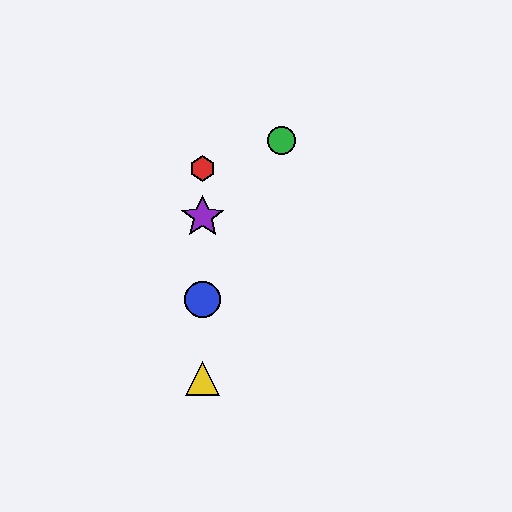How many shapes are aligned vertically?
4 shapes (the red hexagon, the blue circle, the yellow triangle, the purple star) are aligned vertically.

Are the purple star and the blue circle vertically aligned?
Yes, both are at x≈203.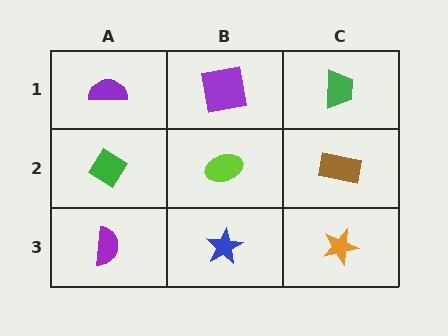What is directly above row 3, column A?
A green diamond.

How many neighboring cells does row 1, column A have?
2.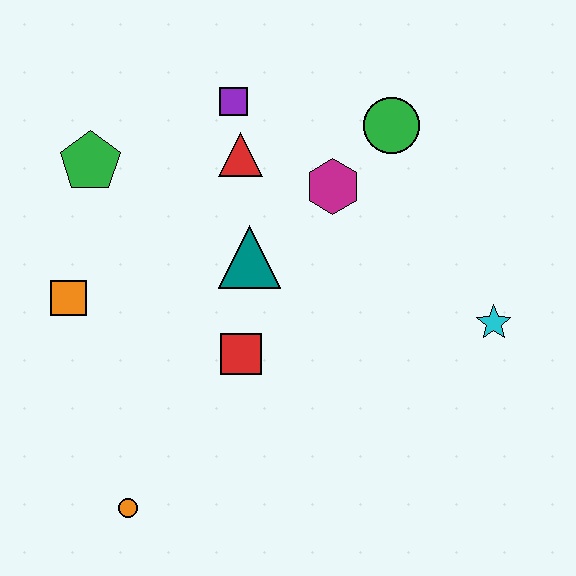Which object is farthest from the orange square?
The cyan star is farthest from the orange square.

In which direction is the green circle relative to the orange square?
The green circle is to the right of the orange square.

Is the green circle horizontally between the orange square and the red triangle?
No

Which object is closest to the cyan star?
The magenta hexagon is closest to the cyan star.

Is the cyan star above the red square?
Yes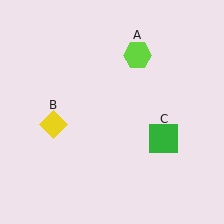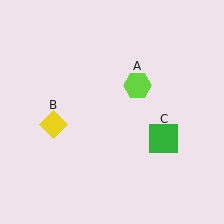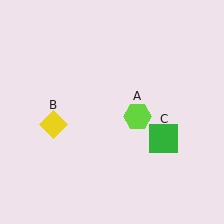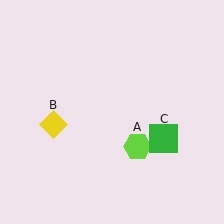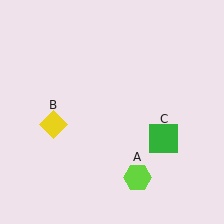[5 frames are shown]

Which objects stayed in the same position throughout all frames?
Yellow diamond (object B) and green square (object C) remained stationary.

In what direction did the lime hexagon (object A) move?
The lime hexagon (object A) moved down.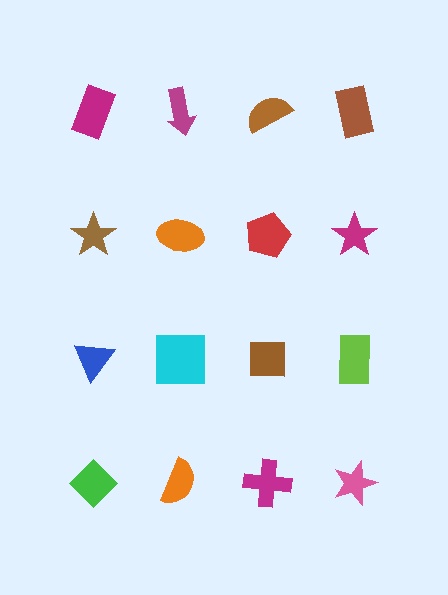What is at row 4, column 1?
A green diamond.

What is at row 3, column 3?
A brown square.